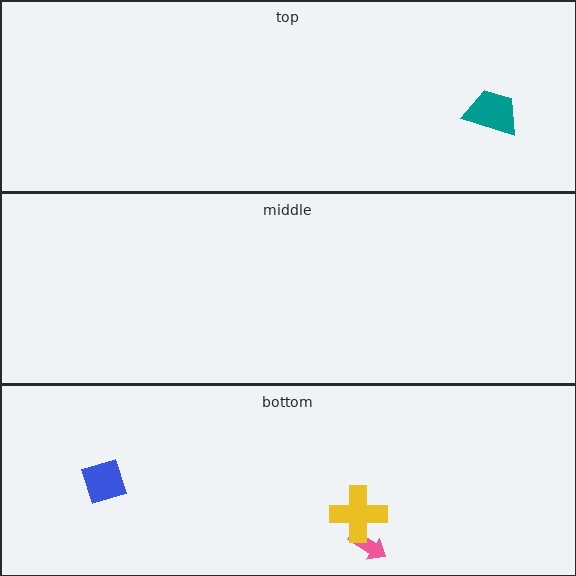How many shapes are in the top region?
1.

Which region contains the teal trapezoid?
The top region.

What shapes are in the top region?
The teal trapezoid.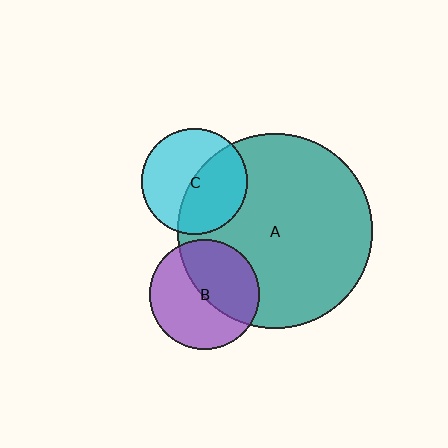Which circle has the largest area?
Circle A (teal).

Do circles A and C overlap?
Yes.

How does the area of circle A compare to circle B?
Approximately 3.1 times.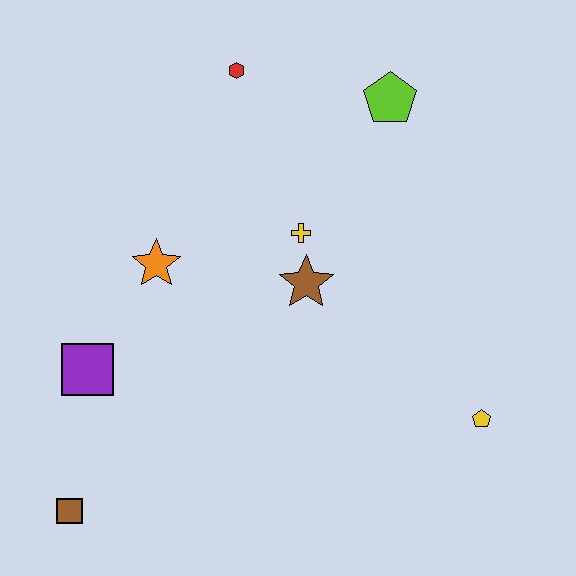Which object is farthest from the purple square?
The lime pentagon is farthest from the purple square.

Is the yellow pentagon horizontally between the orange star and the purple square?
No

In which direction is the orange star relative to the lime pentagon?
The orange star is to the left of the lime pentagon.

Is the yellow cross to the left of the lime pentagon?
Yes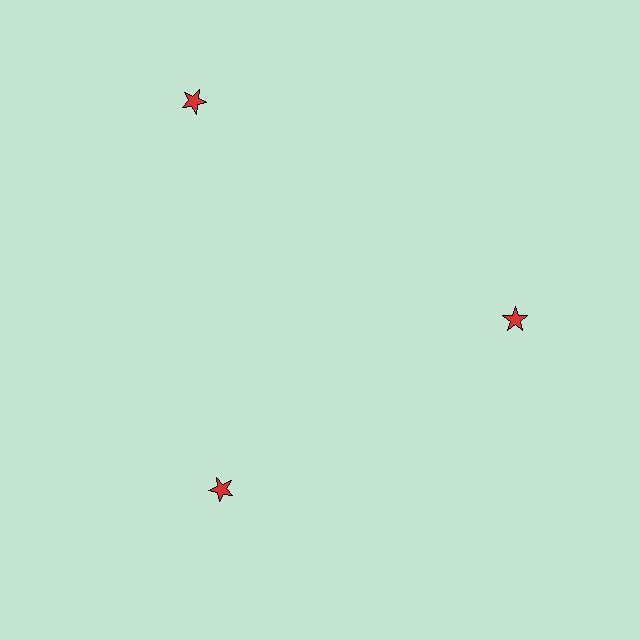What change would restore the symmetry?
The symmetry would be restored by moving it inward, back onto the ring so that all 3 stars sit at equal angles and equal distance from the center.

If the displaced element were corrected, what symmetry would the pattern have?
It would have 3-fold rotational symmetry — the pattern would map onto itself every 120 degrees.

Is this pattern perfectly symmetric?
No. The 3 red stars are arranged in a ring, but one element near the 11 o'clock position is pushed outward from the center, breaking the 3-fold rotational symmetry.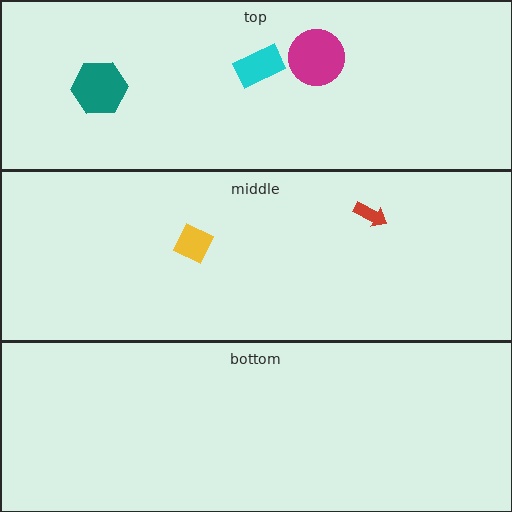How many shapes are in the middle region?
2.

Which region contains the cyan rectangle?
The top region.